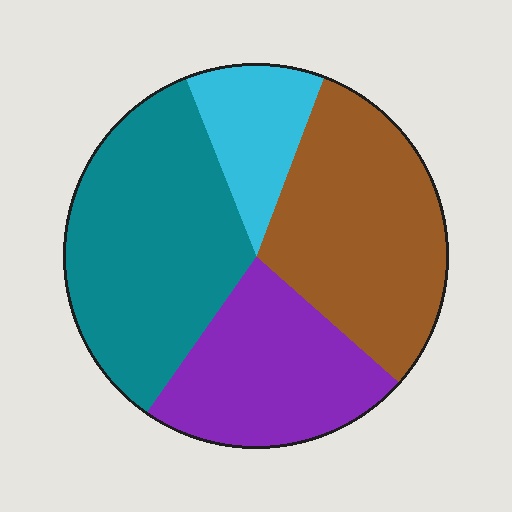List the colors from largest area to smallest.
From largest to smallest: teal, brown, purple, cyan.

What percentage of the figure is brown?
Brown covers around 30% of the figure.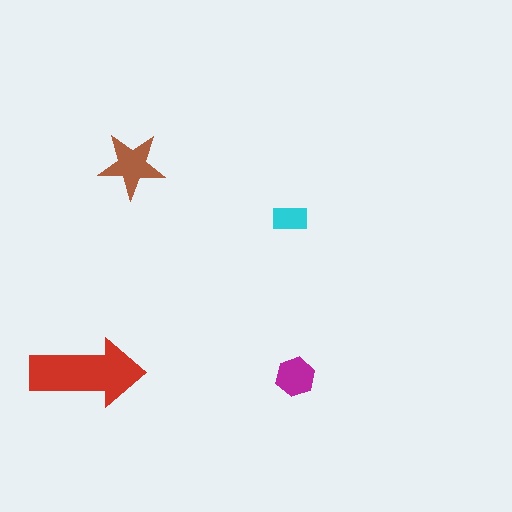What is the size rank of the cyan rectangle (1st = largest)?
4th.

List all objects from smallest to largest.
The cyan rectangle, the magenta hexagon, the brown star, the red arrow.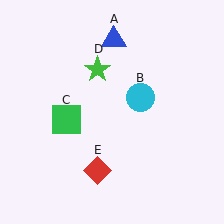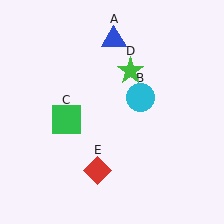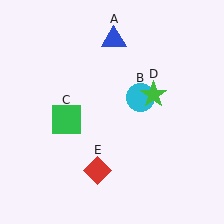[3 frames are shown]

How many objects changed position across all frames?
1 object changed position: green star (object D).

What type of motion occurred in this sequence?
The green star (object D) rotated clockwise around the center of the scene.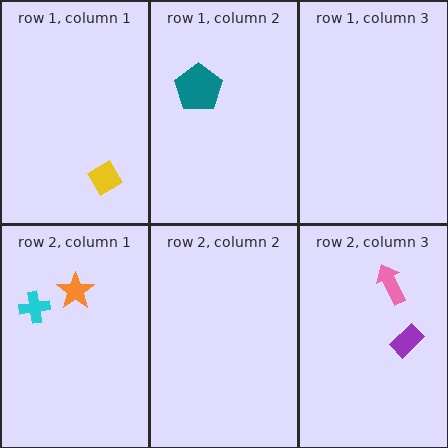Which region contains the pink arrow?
The row 2, column 3 region.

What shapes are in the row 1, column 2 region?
The teal pentagon.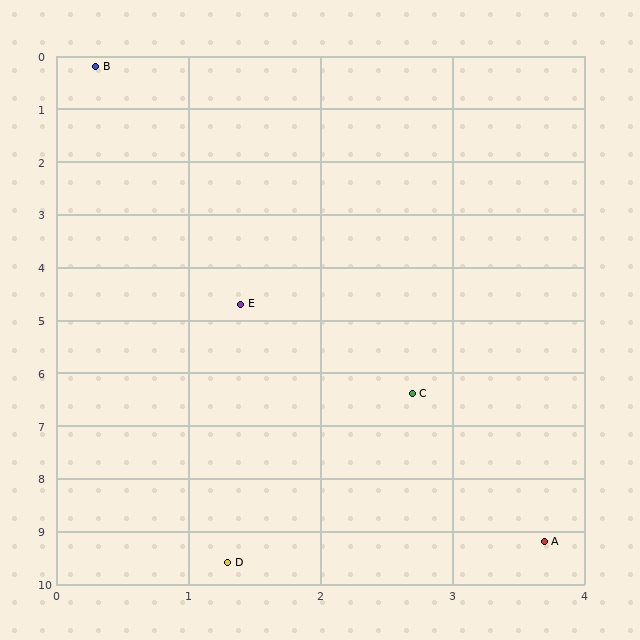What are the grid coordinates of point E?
Point E is at approximately (1.4, 4.7).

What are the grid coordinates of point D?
Point D is at approximately (1.3, 9.6).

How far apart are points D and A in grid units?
Points D and A are about 2.4 grid units apart.